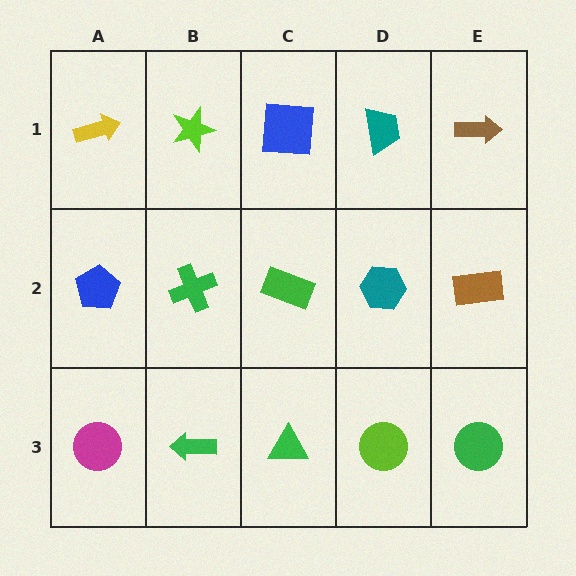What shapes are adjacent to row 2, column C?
A blue square (row 1, column C), a green triangle (row 3, column C), a green cross (row 2, column B), a teal hexagon (row 2, column D).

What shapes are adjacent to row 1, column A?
A blue pentagon (row 2, column A), a lime star (row 1, column B).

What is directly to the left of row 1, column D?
A blue square.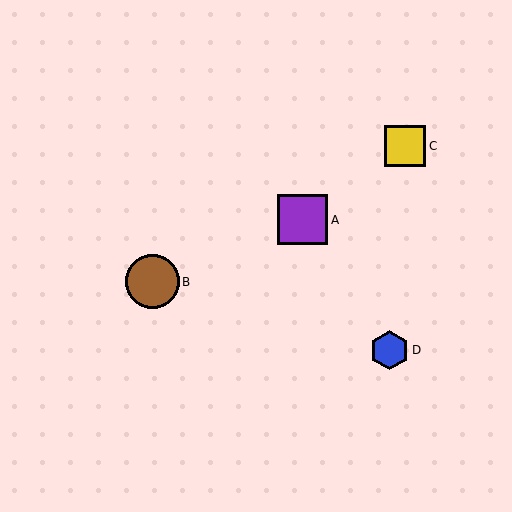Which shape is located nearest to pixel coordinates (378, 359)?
The blue hexagon (labeled D) at (389, 350) is nearest to that location.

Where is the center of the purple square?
The center of the purple square is at (303, 220).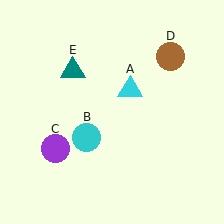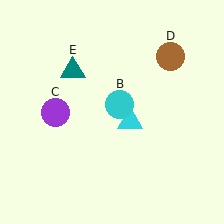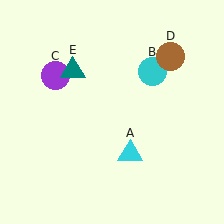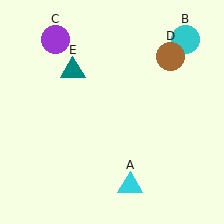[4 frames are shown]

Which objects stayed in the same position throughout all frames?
Brown circle (object D) and teal triangle (object E) remained stationary.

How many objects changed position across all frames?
3 objects changed position: cyan triangle (object A), cyan circle (object B), purple circle (object C).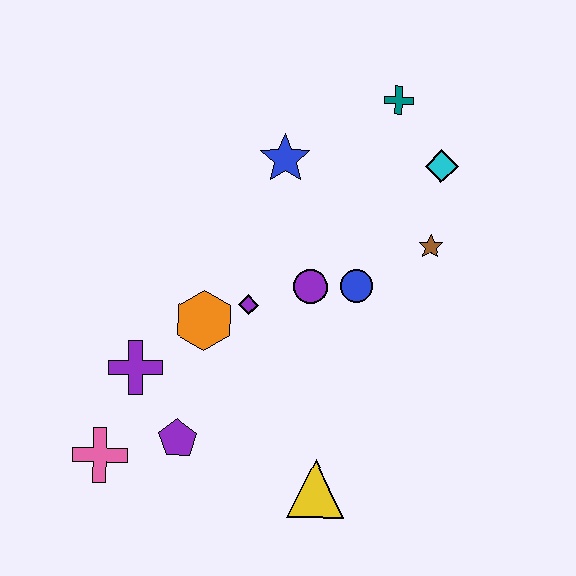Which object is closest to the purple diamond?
The orange hexagon is closest to the purple diamond.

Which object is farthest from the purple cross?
The teal cross is farthest from the purple cross.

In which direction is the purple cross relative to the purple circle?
The purple cross is to the left of the purple circle.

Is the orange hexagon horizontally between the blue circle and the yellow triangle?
No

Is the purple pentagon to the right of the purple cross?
Yes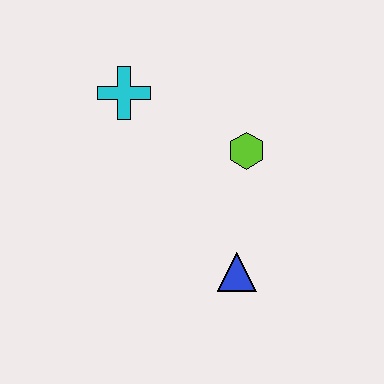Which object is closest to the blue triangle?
The lime hexagon is closest to the blue triangle.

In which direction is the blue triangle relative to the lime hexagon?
The blue triangle is below the lime hexagon.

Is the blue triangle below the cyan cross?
Yes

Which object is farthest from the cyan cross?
The blue triangle is farthest from the cyan cross.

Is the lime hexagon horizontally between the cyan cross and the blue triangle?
No